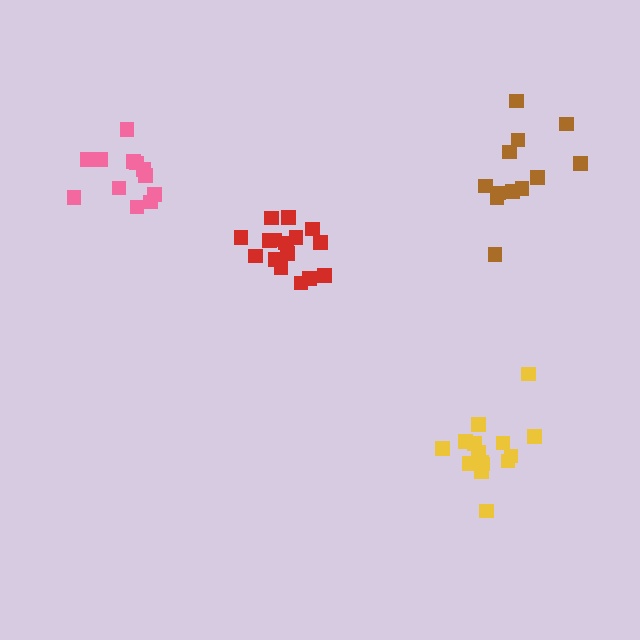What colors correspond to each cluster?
The clusters are colored: yellow, red, brown, pink.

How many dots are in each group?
Group 1: 15 dots, Group 2: 17 dots, Group 3: 12 dots, Group 4: 12 dots (56 total).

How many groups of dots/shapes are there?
There are 4 groups.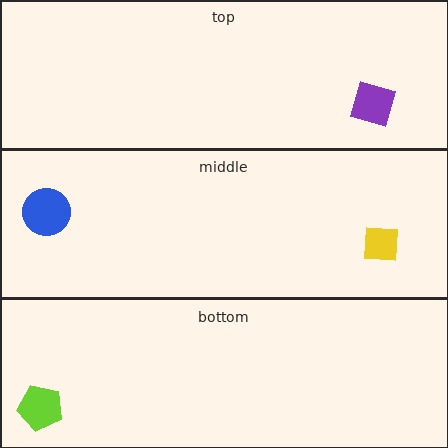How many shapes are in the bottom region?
1.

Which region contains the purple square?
The top region.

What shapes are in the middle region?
The blue circle, the yellow square.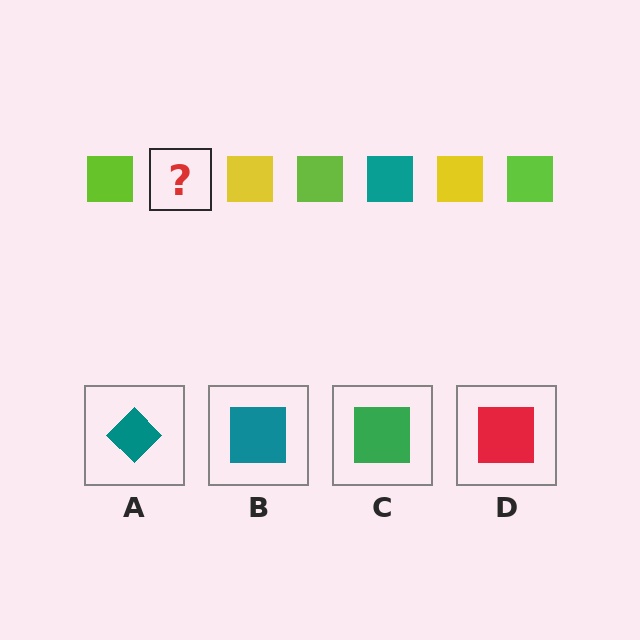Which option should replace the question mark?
Option B.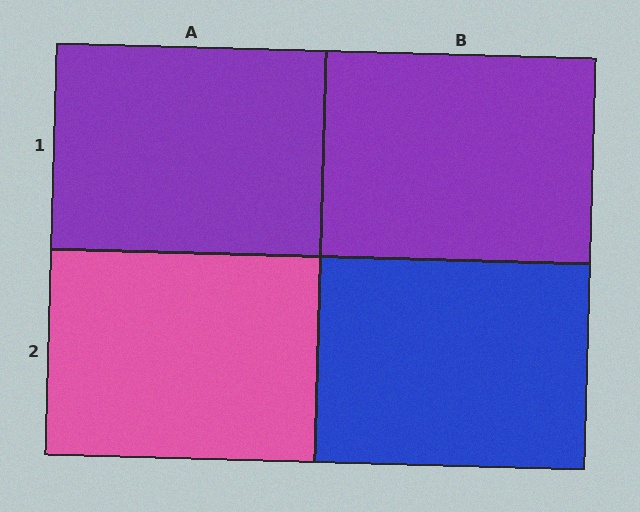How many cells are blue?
1 cell is blue.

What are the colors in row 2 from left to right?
Pink, blue.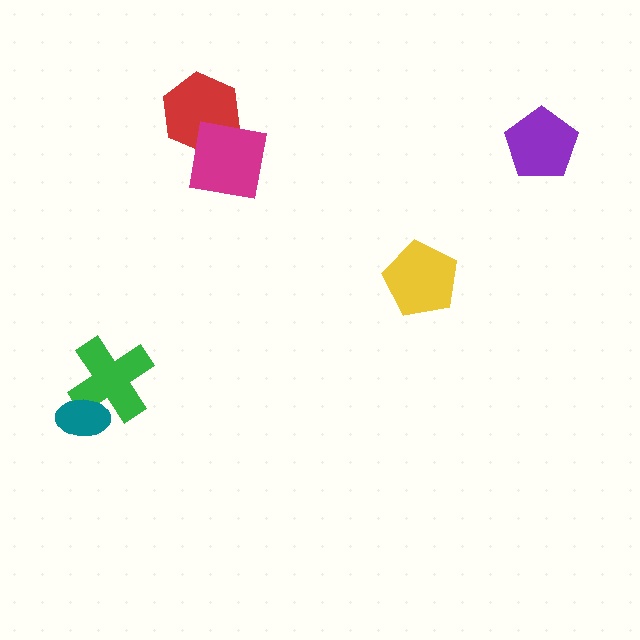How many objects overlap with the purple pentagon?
0 objects overlap with the purple pentagon.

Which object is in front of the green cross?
The teal ellipse is in front of the green cross.